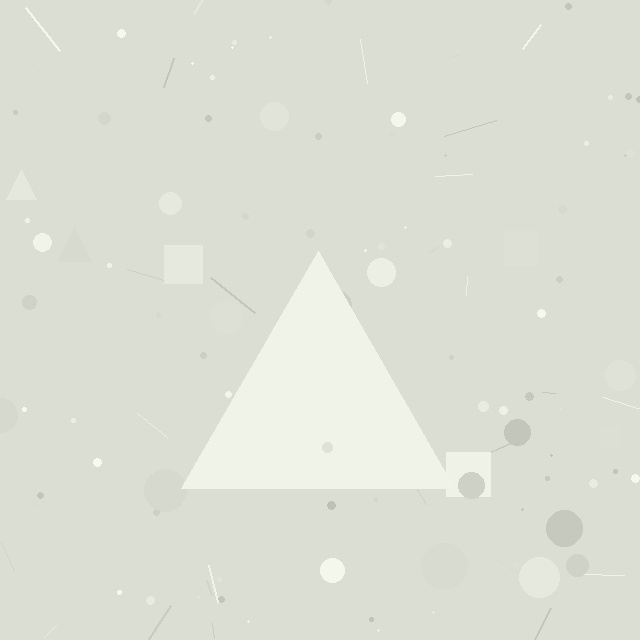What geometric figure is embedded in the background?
A triangle is embedded in the background.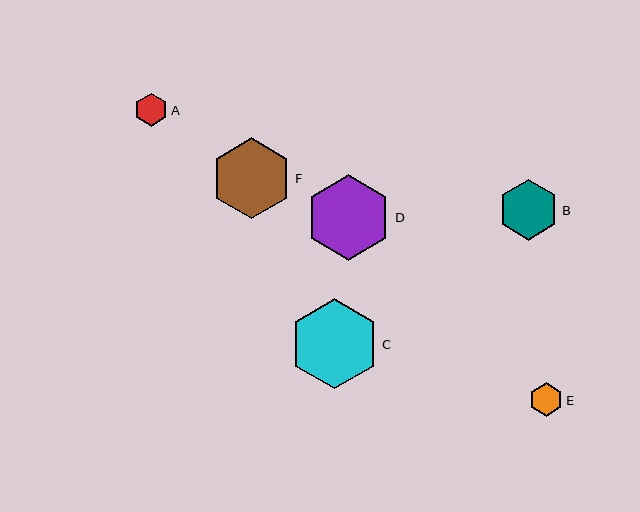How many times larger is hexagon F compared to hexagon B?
Hexagon F is approximately 1.3 times the size of hexagon B.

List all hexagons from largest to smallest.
From largest to smallest: C, D, F, B, E, A.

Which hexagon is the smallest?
Hexagon A is the smallest with a size of approximately 33 pixels.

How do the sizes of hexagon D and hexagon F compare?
Hexagon D and hexagon F are approximately the same size.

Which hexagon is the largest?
Hexagon C is the largest with a size of approximately 90 pixels.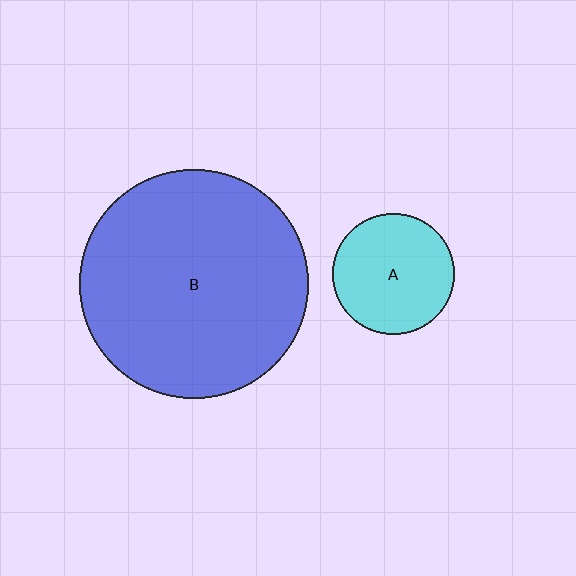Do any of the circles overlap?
No, none of the circles overlap.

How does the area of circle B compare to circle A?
Approximately 3.6 times.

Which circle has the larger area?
Circle B (blue).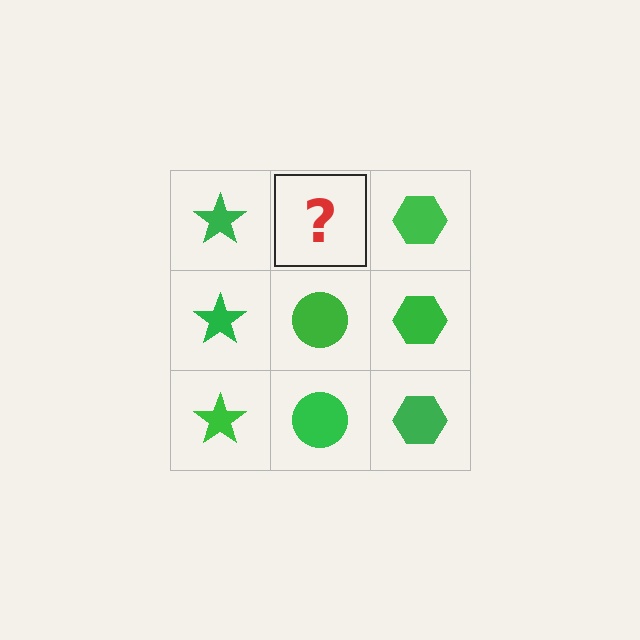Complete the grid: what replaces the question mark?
The question mark should be replaced with a green circle.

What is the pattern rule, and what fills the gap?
The rule is that each column has a consistent shape. The gap should be filled with a green circle.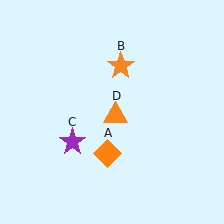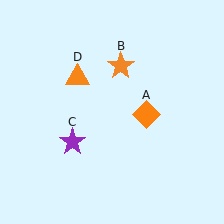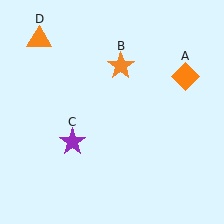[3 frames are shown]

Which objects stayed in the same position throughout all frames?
Orange star (object B) and purple star (object C) remained stationary.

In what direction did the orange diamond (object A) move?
The orange diamond (object A) moved up and to the right.